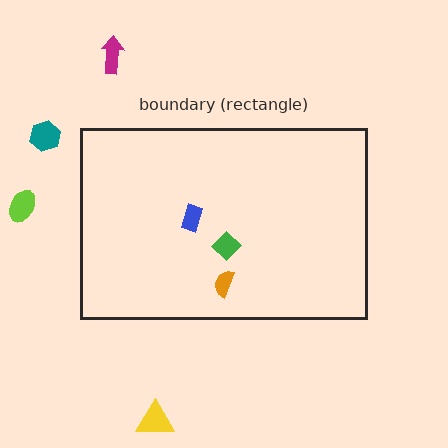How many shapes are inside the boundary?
3 inside, 4 outside.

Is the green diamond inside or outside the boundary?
Inside.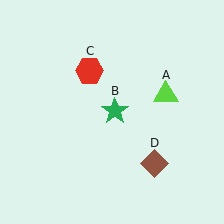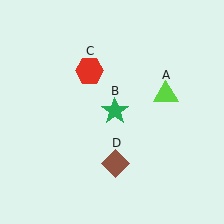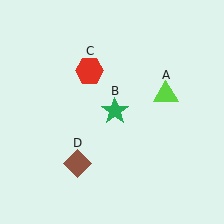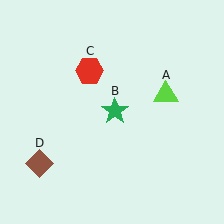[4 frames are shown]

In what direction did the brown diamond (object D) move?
The brown diamond (object D) moved left.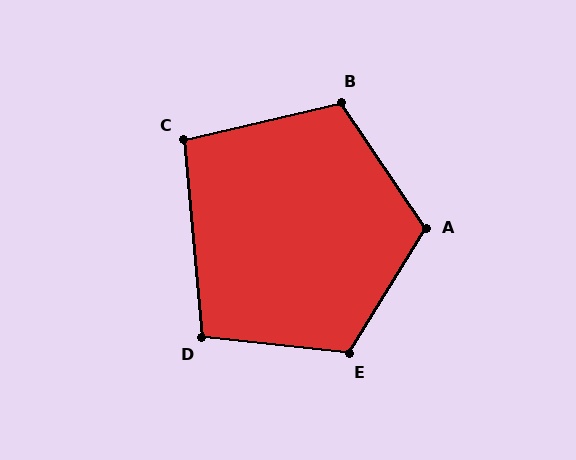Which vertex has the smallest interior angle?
C, at approximately 98 degrees.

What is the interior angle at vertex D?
Approximately 101 degrees (obtuse).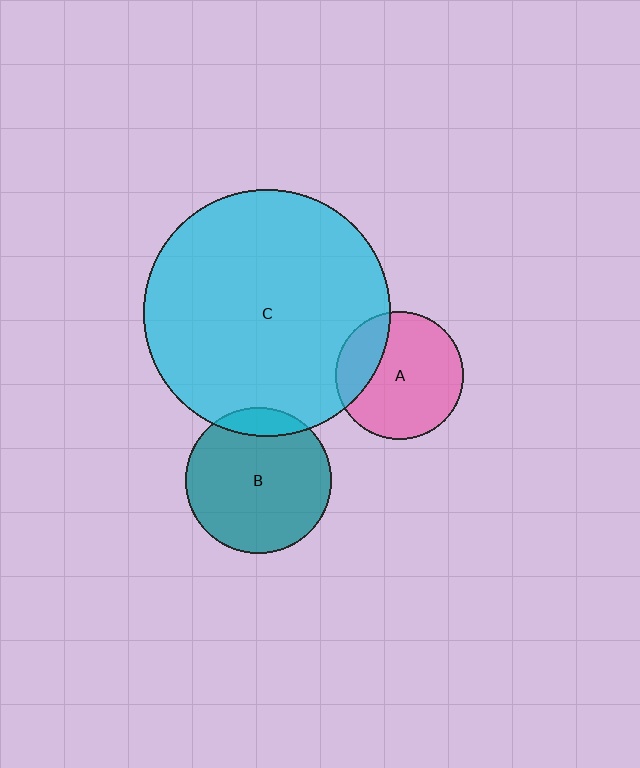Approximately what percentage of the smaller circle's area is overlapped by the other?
Approximately 25%.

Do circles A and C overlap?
Yes.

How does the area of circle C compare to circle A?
Approximately 3.7 times.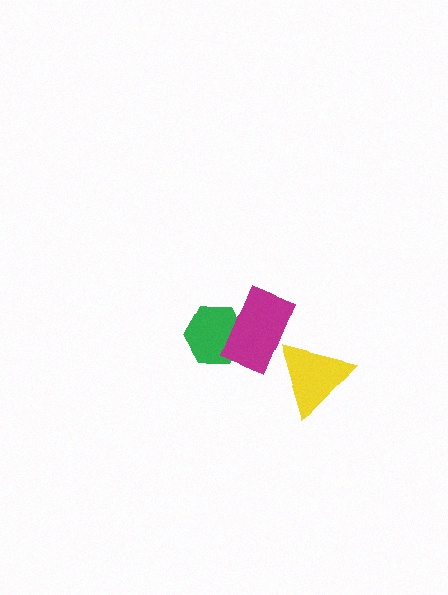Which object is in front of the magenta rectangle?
The yellow triangle is in front of the magenta rectangle.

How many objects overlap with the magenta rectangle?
2 objects overlap with the magenta rectangle.